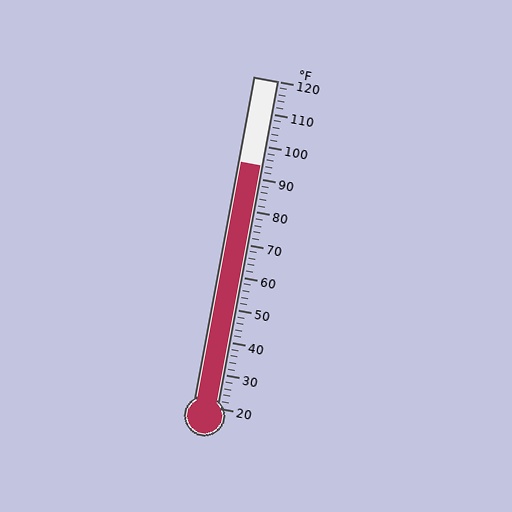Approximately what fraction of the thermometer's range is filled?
The thermometer is filled to approximately 75% of its range.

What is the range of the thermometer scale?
The thermometer scale ranges from 20°F to 120°F.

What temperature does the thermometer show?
The thermometer shows approximately 94°F.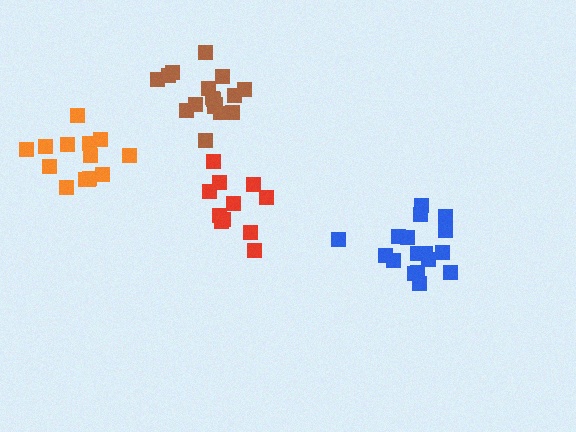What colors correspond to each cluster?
The clusters are colored: red, brown, blue, orange.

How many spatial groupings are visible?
There are 4 spatial groupings.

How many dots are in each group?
Group 1: 11 dots, Group 2: 17 dots, Group 3: 17 dots, Group 4: 14 dots (59 total).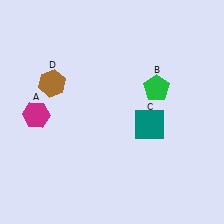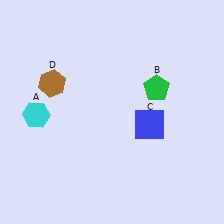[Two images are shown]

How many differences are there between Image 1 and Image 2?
There are 2 differences between the two images.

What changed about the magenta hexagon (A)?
In Image 1, A is magenta. In Image 2, it changed to cyan.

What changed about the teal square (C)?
In Image 1, C is teal. In Image 2, it changed to blue.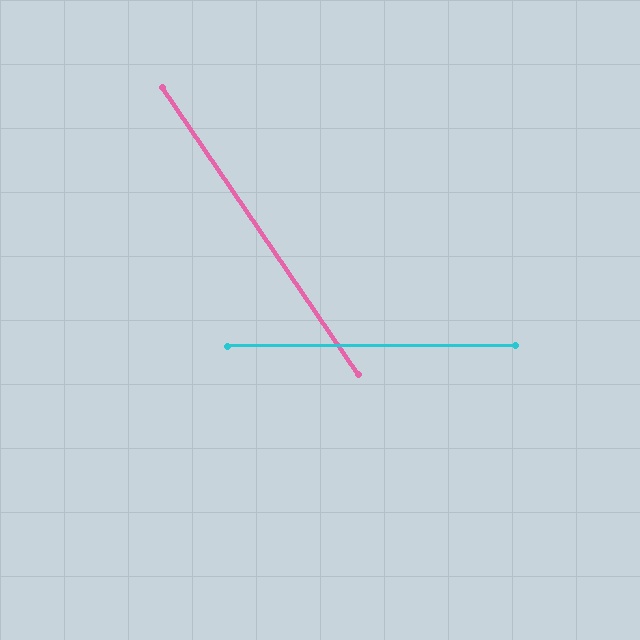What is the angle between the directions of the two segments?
Approximately 56 degrees.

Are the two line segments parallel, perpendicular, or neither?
Neither parallel nor perpendicular — they differ by about 56°.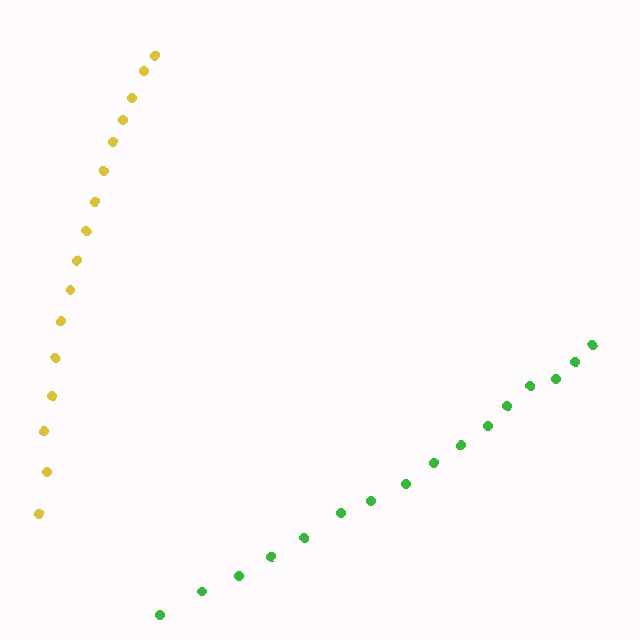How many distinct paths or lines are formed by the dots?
There are 2 distinct paths.